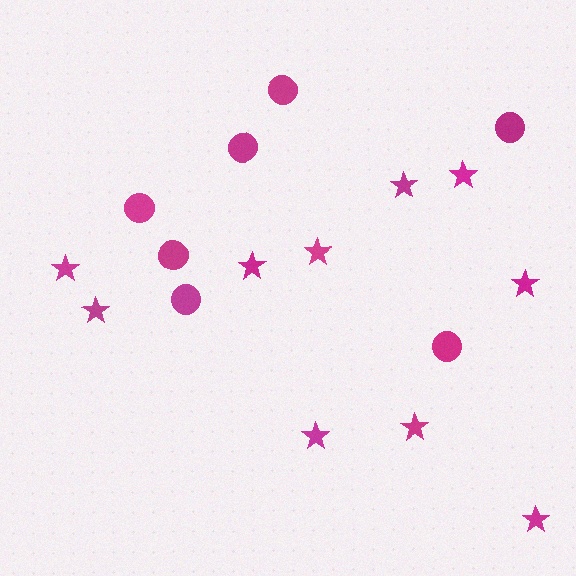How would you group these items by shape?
There are 2 groups: one group of circles (7) and one group of stars (10).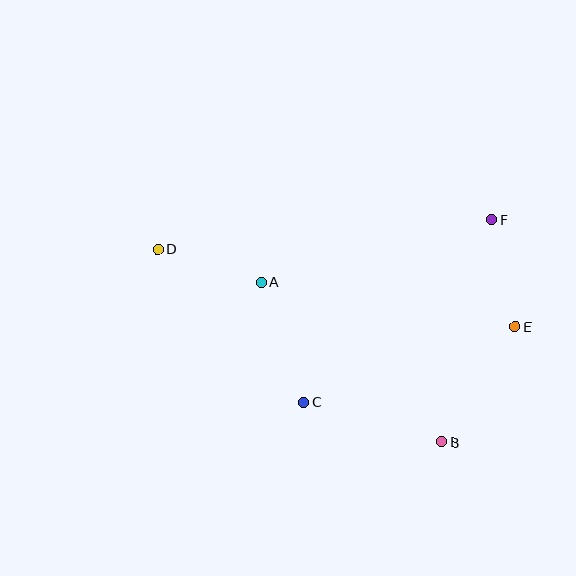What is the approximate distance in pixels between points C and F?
The distance between C and F is approximately 262 pixels.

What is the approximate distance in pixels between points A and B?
The distance between A and B is approximately 241 pixels.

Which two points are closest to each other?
Points A and D are closest to each other.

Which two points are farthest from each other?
Points D and E are farthest from each other.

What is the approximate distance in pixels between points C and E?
The distance between C and E is approximately 224 pixels.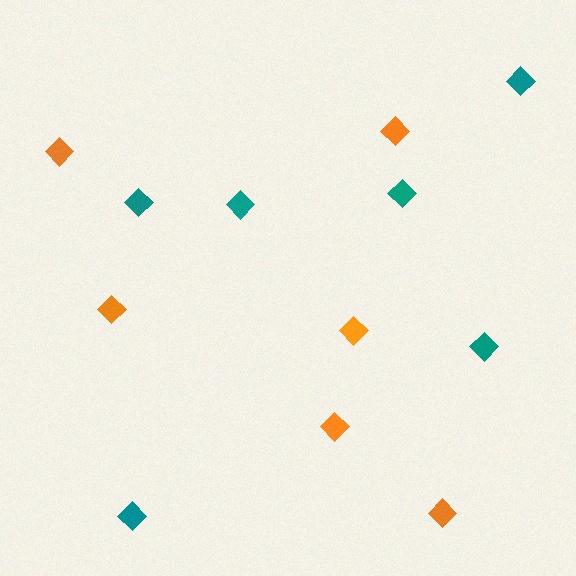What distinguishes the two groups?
There are 2 groups: one group of teal diamonds (6) and one group of orange diamonds (6).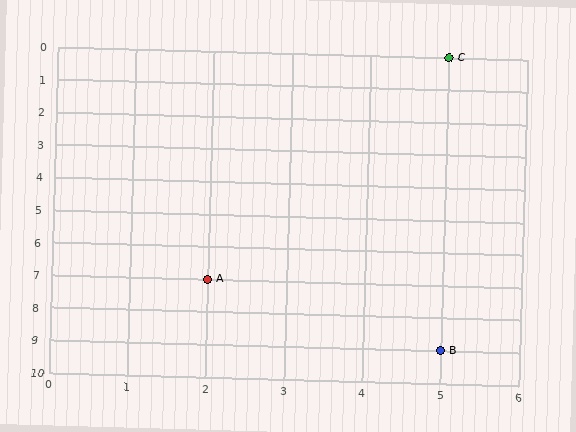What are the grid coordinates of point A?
Point A is at grid coordinates (2, 7).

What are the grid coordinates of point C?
Point C is at grid coordinates (5, 0).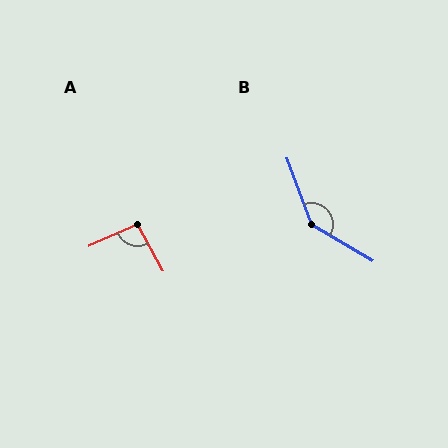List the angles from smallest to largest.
A (96°), B (141°).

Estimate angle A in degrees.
Approximately 96 degrees.